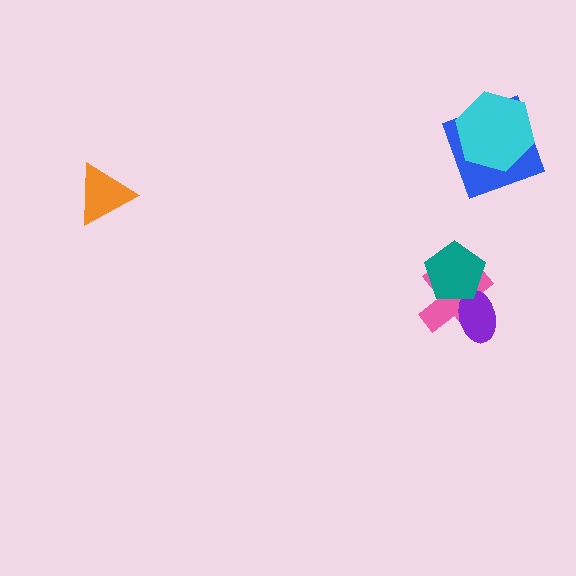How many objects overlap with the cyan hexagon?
1 object overlaps with the cyan hexagon.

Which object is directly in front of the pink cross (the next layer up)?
The purple ellipse is directly in front of the pink cross.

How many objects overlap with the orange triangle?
0 objects overlap with the orange triangle.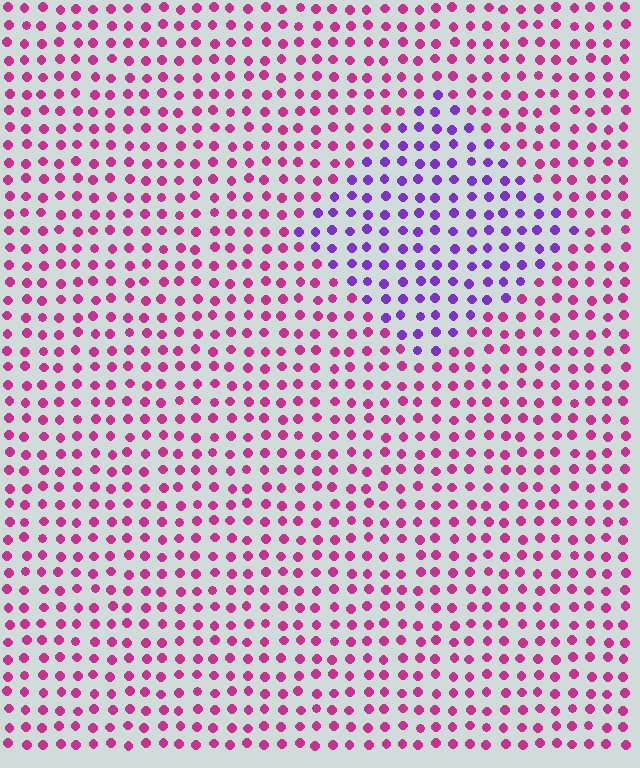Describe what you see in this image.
The image is filled with small magenta elements in a uniform arrangement. A diamond-shaped region is visible where the elements are tinted to a slightly different hue, forming a subtle color boundary.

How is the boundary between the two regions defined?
The boundary is defined purely by a slight shift in hue (about 51 degrees). Spacing, size, and orientation are identical on both sides.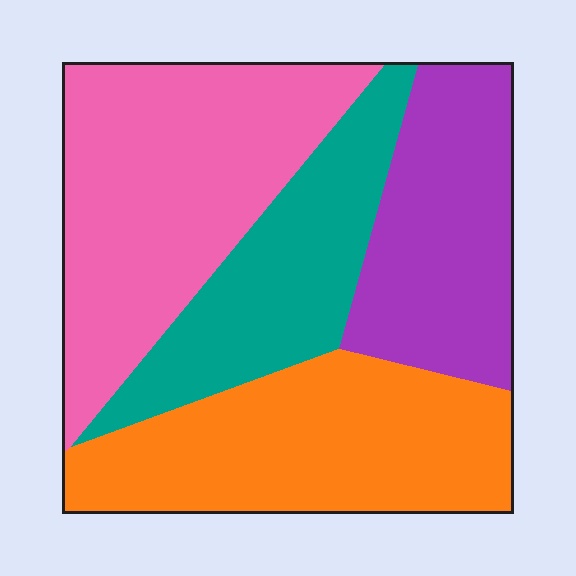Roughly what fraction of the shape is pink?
Pink takes up between a sixth and a third of the shape.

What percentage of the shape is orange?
Orange covers around 30% of the shape.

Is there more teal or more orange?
Orange.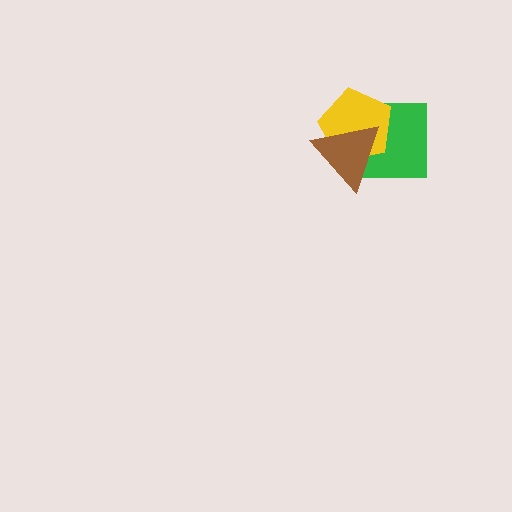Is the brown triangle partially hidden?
No, no other shape covers it.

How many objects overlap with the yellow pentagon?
2 objects overlap with the yellow pentagon.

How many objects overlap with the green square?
2 objects overlap with the green square.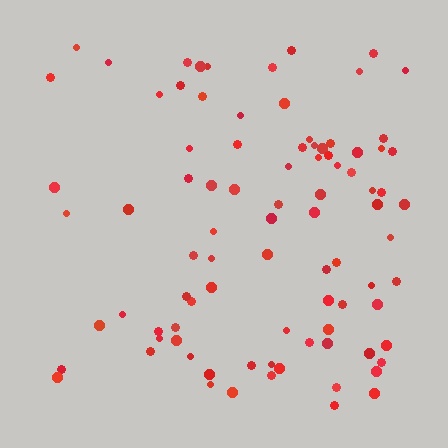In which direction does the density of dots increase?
From left to right, with the right side densest.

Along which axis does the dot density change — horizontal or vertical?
Horizontal.